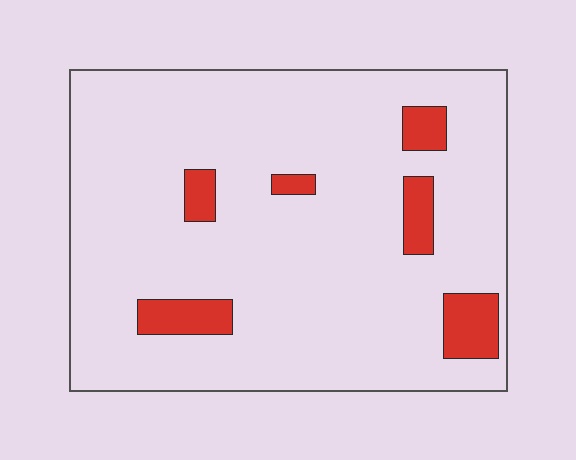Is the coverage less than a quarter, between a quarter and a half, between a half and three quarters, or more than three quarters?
Less than a quarter.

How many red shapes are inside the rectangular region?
6.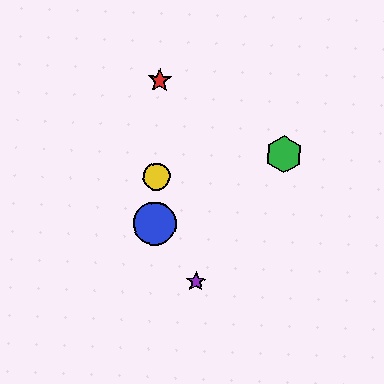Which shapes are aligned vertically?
The red star, the blue circle, the yellow circle are aligned vertically.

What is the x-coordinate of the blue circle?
The blue circle is at x≈155.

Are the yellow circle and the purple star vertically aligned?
No, the yellow circle is at x≈156 and the purple star is at x≈196.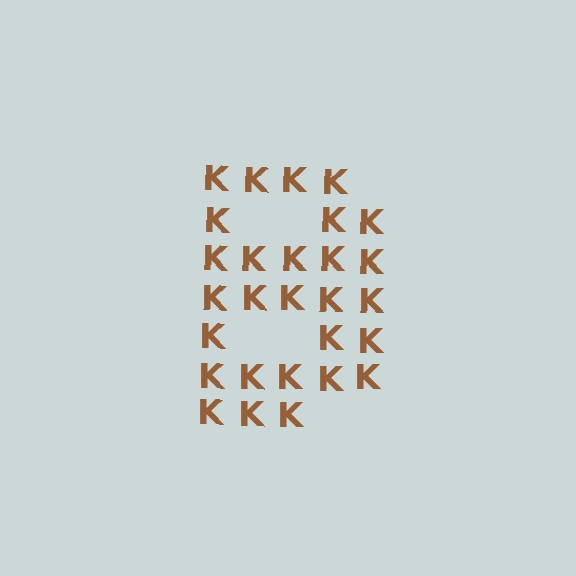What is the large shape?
The large shape is the letter B.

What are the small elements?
The small elements are letter K's.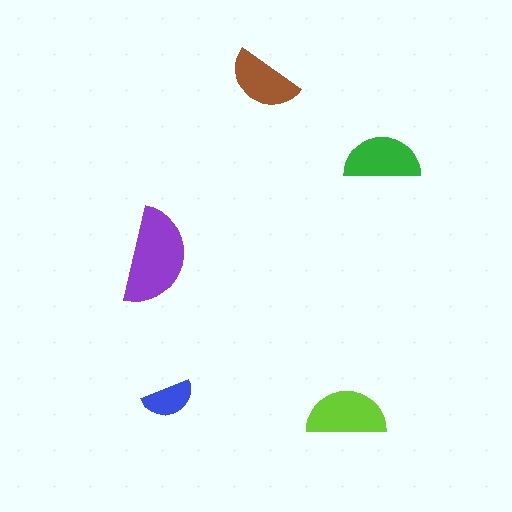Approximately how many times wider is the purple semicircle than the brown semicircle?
About 1.5 times wider.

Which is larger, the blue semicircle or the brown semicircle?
The brown one.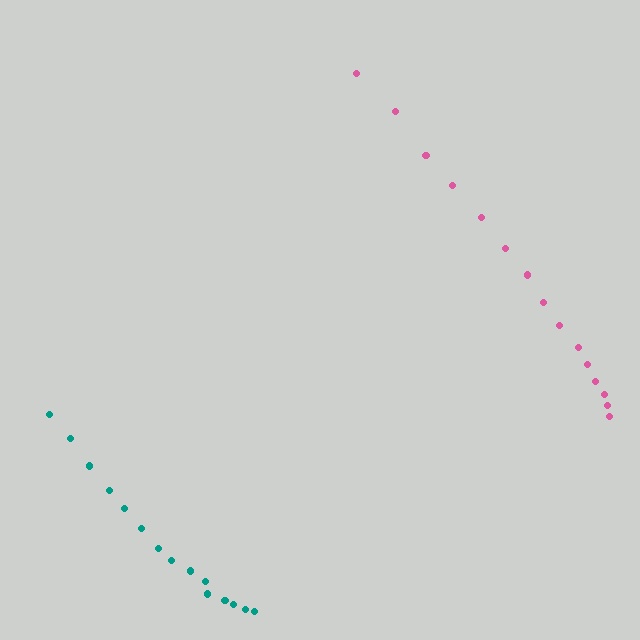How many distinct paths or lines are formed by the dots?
There are 2 distinct paths.